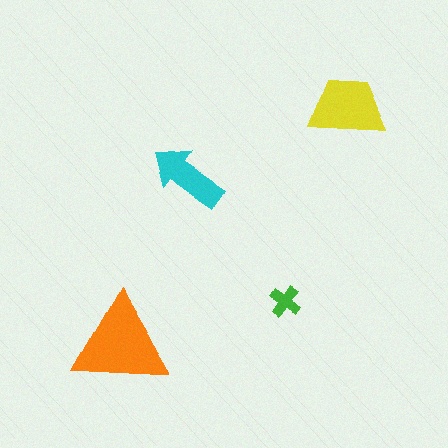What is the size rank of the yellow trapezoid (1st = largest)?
2nd.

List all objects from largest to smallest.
The orange triangle, the yellow trapezoid, the cyan arrow, the green cross.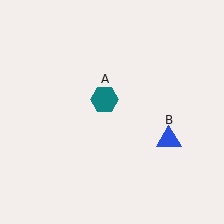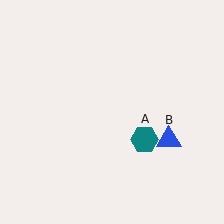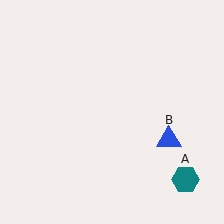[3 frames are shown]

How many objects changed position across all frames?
1 object changed position: teal hexagon (object A).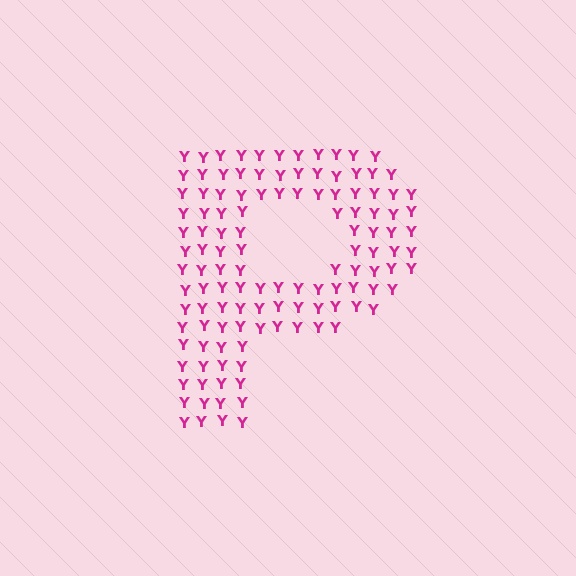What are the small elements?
The small elements are letter Y's.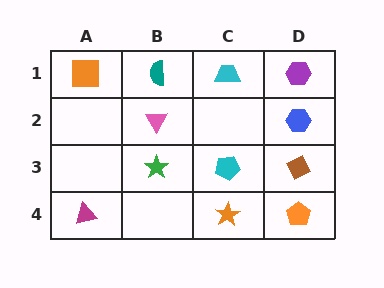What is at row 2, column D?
A blue hexagon.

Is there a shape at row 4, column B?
No, that cell is empty.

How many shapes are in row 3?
3 shapes.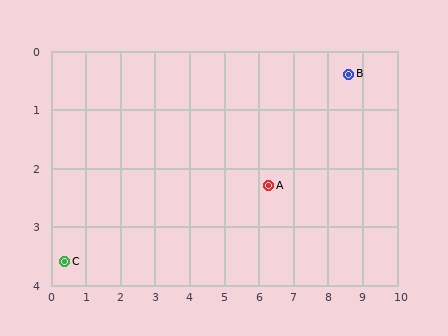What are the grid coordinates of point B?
Point B is at approximately (8.6, 0.4).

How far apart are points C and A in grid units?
Points C and A are about 6.0 grid units apart.